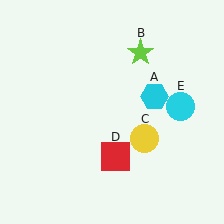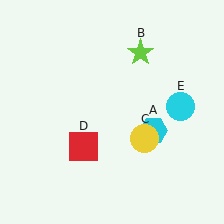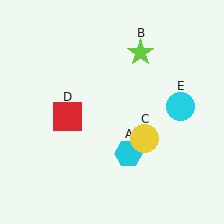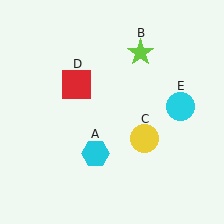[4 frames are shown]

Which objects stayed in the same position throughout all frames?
Lime star (object B) and yellow circle (object C) and cyan circle (object E) remained stationary.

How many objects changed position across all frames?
2 objects changed position: cyan hexagon (object A), red square (object D).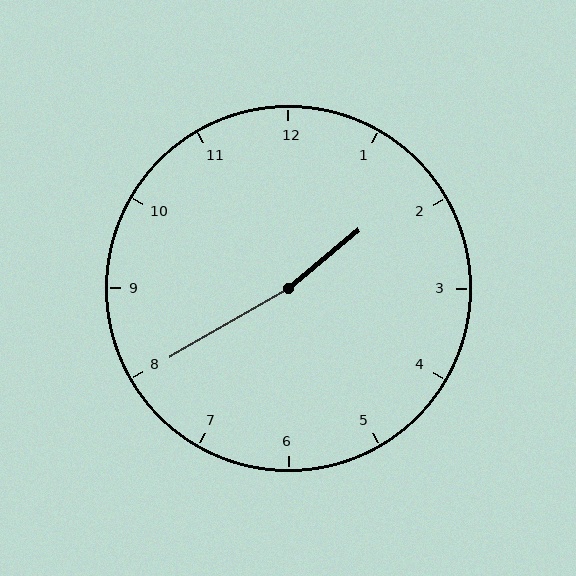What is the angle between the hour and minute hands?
Approximately 170 degrees.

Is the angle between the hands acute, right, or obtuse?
It is obtuse.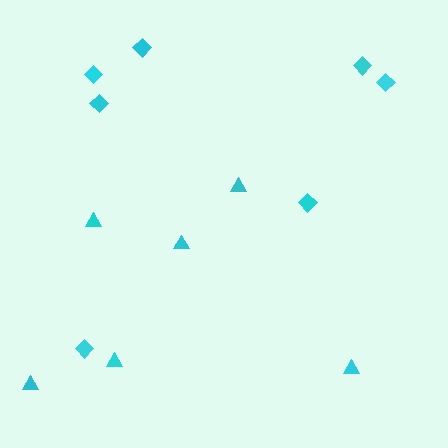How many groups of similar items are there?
There are 2 groups: one group of triangles (6) and one group of diamonds (7).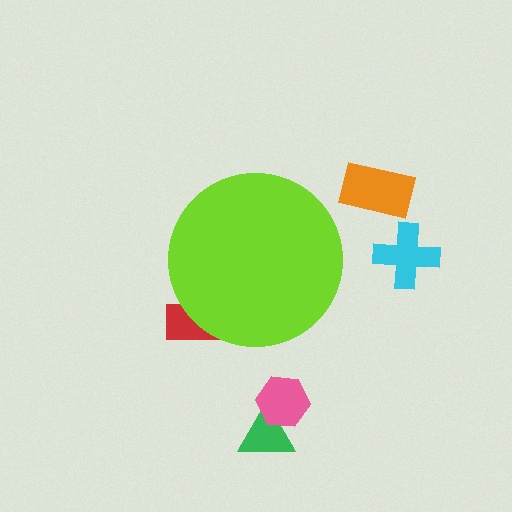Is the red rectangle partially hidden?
Yes, the red rectangle is partially hidden behind the lime circle.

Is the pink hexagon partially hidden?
No, the pink hexagon is fully visible.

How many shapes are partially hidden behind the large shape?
1 shape is partially hidden.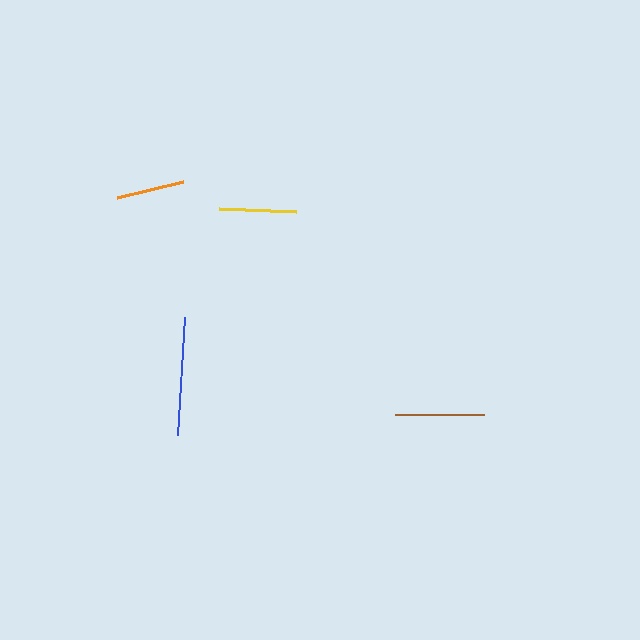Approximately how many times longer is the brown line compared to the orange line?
The brown line is approximately 1.3 times the length of the orange line.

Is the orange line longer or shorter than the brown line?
The brown line is longer than the orange line.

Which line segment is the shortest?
The orange line is the shortest at approximately 67 pixels.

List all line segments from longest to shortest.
From longest to shortest: blue, brown, yellow, orange.